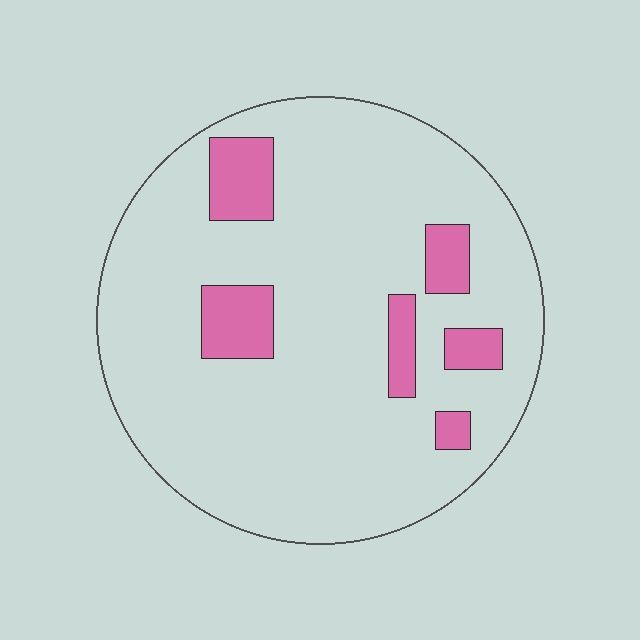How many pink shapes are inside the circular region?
6.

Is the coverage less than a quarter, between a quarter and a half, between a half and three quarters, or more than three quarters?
Less than a quarter.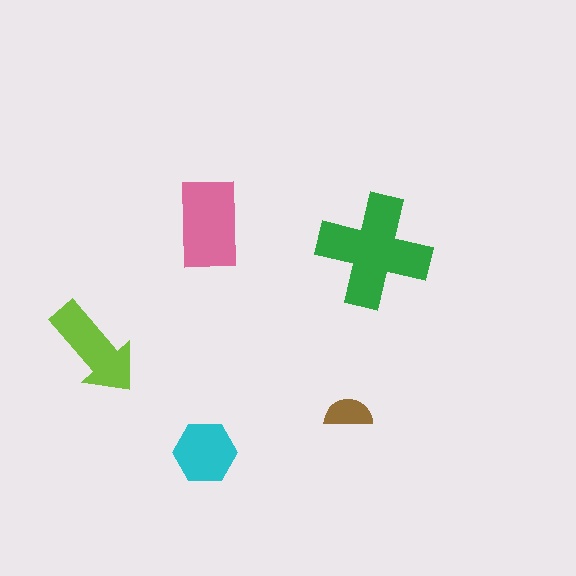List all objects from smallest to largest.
The brown semicircle, the cyan hexagon, the lime arrow, the pink rectangle, the green cross.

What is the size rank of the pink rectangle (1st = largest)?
2nd.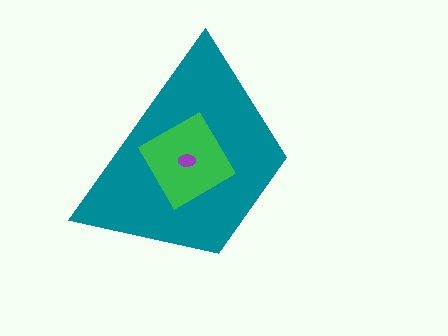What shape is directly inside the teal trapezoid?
The green diamond.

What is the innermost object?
The purple ellipse.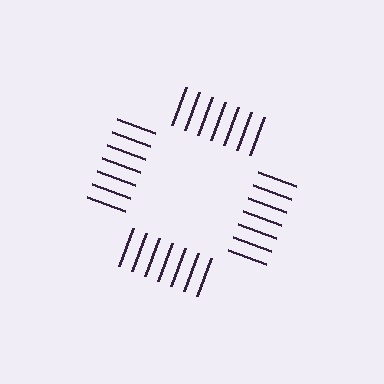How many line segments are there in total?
28 — 7 along each of the 4 edges.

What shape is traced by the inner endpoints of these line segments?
An illusory square — the line segments terminate on its edges but no continuous stroke is drawn.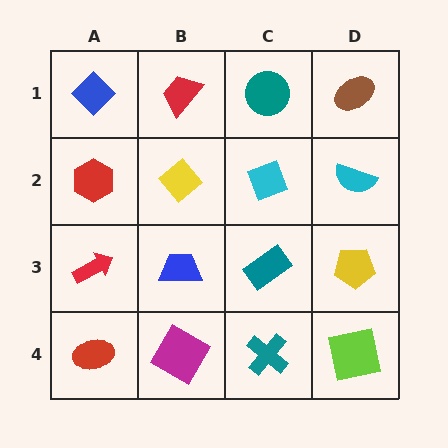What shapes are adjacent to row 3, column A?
A red hexagon (row 2, column A), a red ellipse (row 4, column A), a blue trapezoid (row 3, column B).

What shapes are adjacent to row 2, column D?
A brown ellipse (row 1, column D), a yellow pentagon (row 3, column D), a cyan diamond (row 2, column C).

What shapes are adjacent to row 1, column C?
A cyan diamond (row 2, column C), a red trapezoid (row 1, column B), a brown ellipse (row 1, column D).